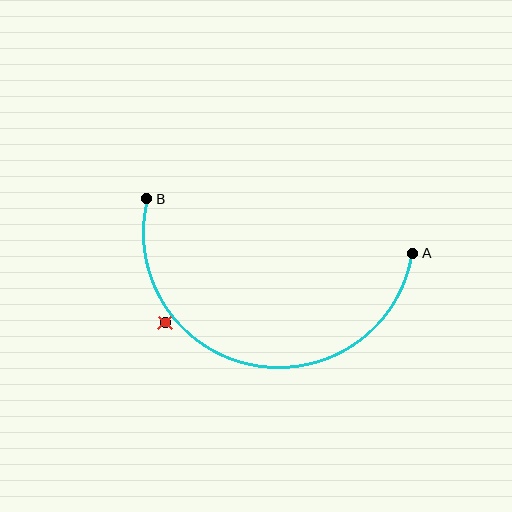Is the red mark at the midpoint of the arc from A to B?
No — the red mark does not lie on the arc at all. It sits slightly outside the curve.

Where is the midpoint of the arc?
The arc midpoint is the point on the curve farthest from the straight line joining A and B. It sits below that line.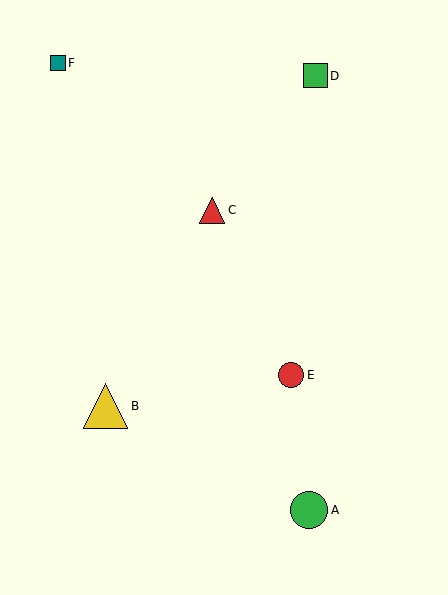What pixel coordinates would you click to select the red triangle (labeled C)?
Click at (212, 210) to select the red triangle C.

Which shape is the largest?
The yellow triangle (labeled B) is the largest.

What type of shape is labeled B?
Shape B is a yellow triangle.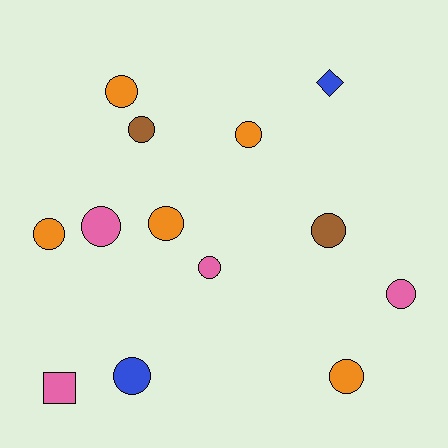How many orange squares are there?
There are no orange squares.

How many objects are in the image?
There are 13 objects.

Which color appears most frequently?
Orange, with 5 objects.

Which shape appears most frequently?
Circle, with 11 objects.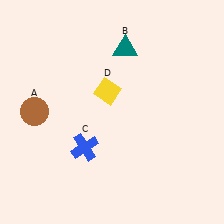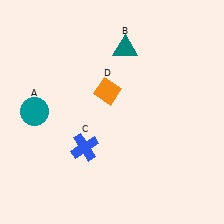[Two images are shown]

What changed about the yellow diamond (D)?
In Image 1, D is yellow. In Image 2, it changed to orange.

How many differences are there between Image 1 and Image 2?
There are 2 differences between the two images.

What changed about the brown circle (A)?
In Image 1, A is brown. In Image 2, it changed to teal.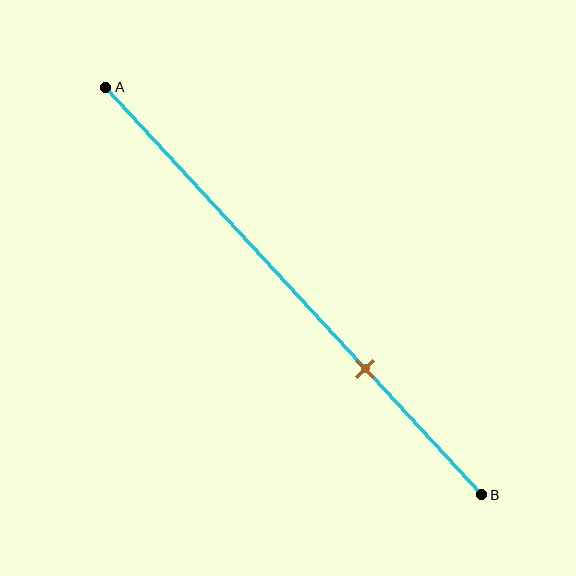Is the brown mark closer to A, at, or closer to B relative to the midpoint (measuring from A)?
The brown mark is closer to point B than the midpoint of segment AB.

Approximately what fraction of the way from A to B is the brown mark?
The brown mark is approximately 70% of the way from A to B.